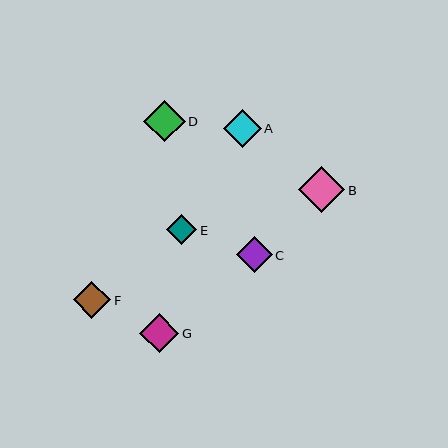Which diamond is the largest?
Diamond B is the largest with a size of approximately 46 pixels.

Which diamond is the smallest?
Diamond E is the smallest with a size of approximately 30 pixels.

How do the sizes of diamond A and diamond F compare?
Diamond A and diamond F are approximately the same size.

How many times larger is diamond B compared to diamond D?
Diamond B is approximately 1.1 times the size of diamond D.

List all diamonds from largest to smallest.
From largest to smallest: B, D, G, A, F, C, E.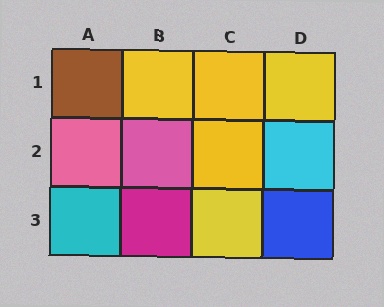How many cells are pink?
2 cells are pink.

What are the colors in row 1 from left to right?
Brown, yellow, yellow, yellow.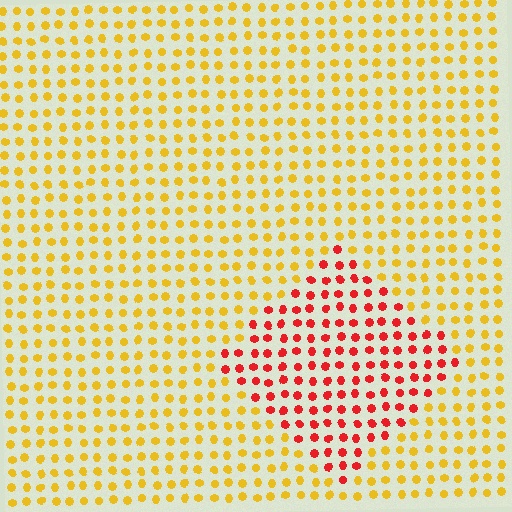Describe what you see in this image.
The image is filled with small yellow elements in a uniform arrangement. A diamond-shaped region is visible where the elements are tinted to a slightly different hue, forming a subtle color boundary.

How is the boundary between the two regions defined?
The boundary is defined purely by a slight shift in hue (about 50 degrees). Spacing, size, and orientation are identical on both sides.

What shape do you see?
I see a diamond.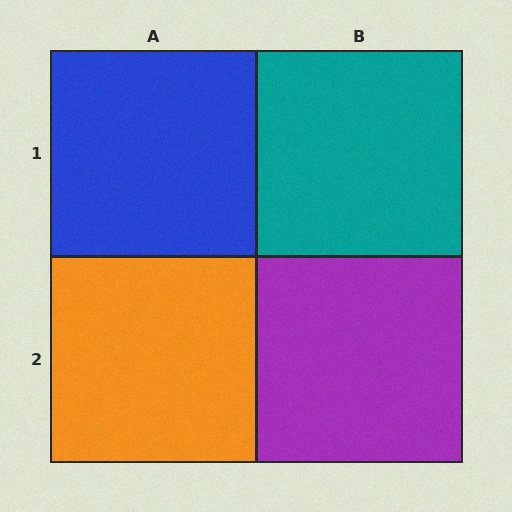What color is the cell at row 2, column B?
Purple.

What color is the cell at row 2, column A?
Orange.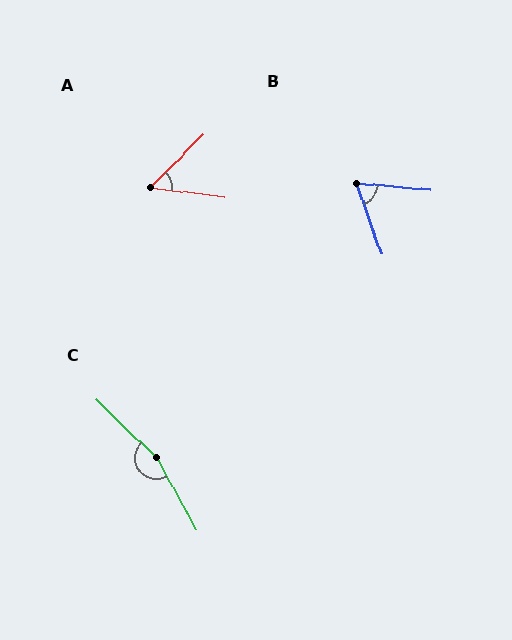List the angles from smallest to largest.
A (52°), B (65°), C (163°).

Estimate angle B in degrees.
Approximately 65 degrees.